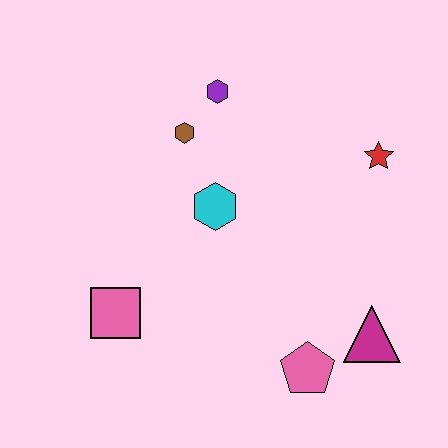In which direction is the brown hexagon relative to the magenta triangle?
The brown hexagon is above the magenta triangle.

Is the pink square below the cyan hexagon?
Yes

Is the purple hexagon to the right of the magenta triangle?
No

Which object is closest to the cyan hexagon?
The brown hexagon is closest to the cyan hexagon.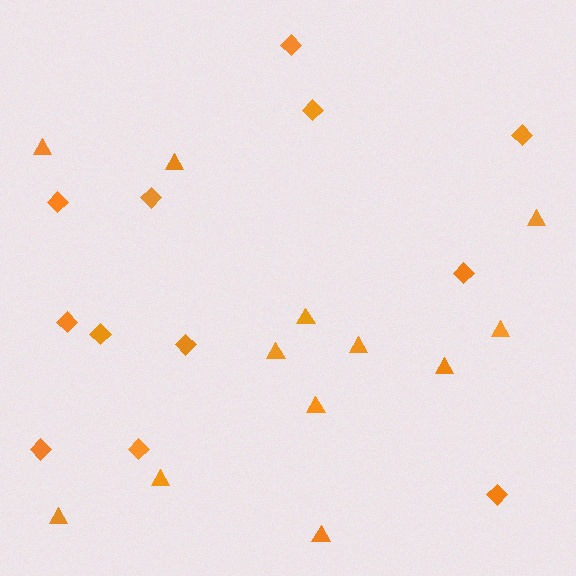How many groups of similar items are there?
There are 2 groups: one group of triangles (12) and one group of diamonds (12).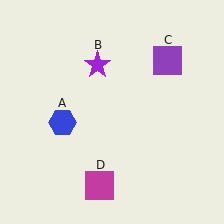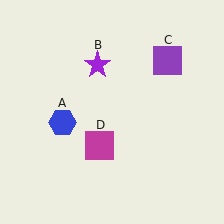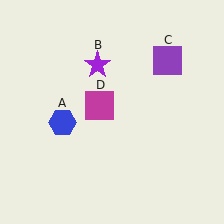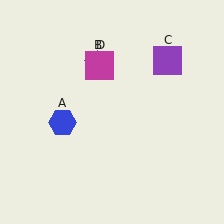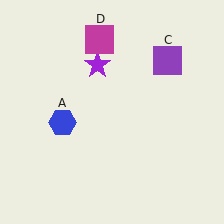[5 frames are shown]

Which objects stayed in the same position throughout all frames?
Blue hexagon (object A) and purple star (object B) and purple square (object C) remained stationary.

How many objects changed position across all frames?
1 object changed position: magenta square (object D).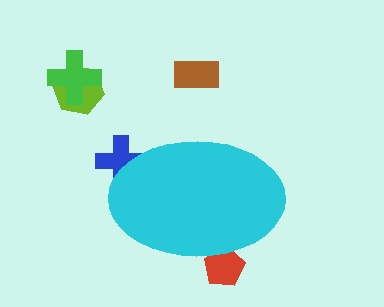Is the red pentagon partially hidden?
Yes, the red pentagon is partially hidden behind the cyan ellipse.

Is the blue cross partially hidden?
Yes, the blue cross is partially hidden behind the cyan ellipse.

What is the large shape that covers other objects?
A cyan ellipse.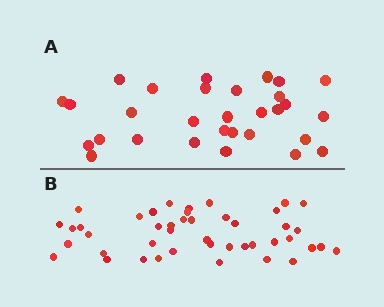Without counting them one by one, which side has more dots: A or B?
Region B (the bottom region) has more dots.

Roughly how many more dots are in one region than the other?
Region B has approximately 15 more dots than region A.